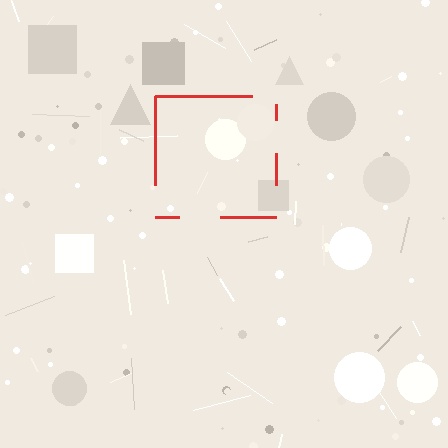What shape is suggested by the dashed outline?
The dashed outline suggests a square.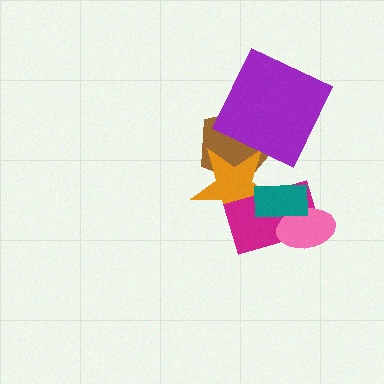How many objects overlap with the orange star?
3 objects overlap with the orange star.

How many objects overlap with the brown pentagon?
2 objects overlap with the brown pentagon.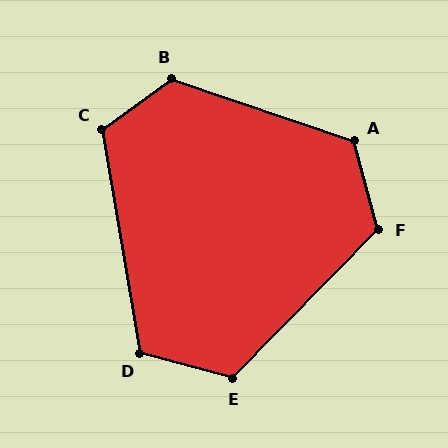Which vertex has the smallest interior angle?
D, at approximately 115 degrees.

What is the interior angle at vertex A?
Approximately 124 degrees (obtuse).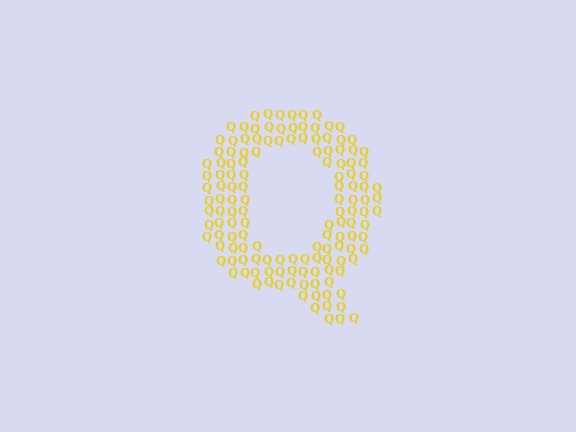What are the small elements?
The small elements are letter Q's.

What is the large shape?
The large shape is the letter Q.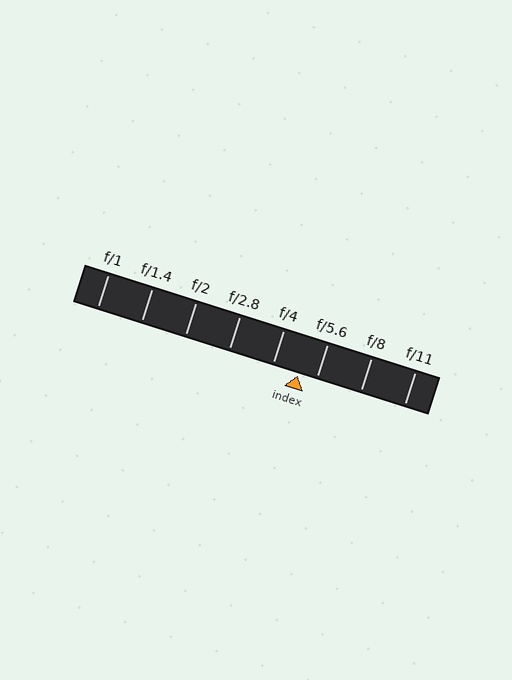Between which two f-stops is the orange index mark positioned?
The index mark is between f/4 and f/5.6.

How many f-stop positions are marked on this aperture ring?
There are 8 f-stop positions marked.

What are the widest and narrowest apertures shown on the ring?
The widest aperture shown is f/1 and the narrowest is f/11.